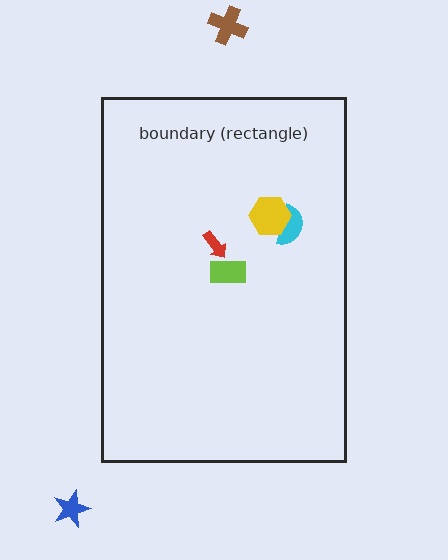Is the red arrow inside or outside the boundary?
Inside.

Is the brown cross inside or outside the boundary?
Outside.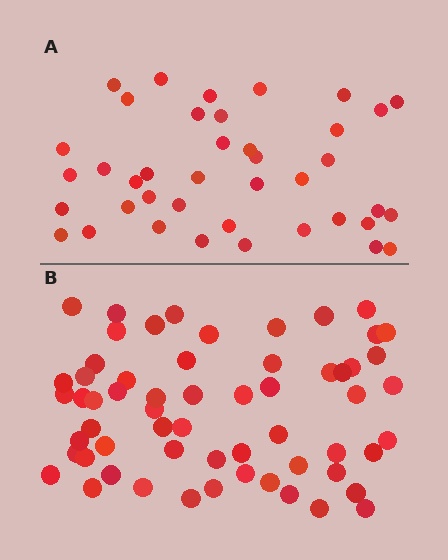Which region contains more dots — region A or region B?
Region B (the bottom region) has more dots.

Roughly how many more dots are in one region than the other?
Region B has approximately 20 more dots than region A.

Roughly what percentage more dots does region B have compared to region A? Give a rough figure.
About 50% more.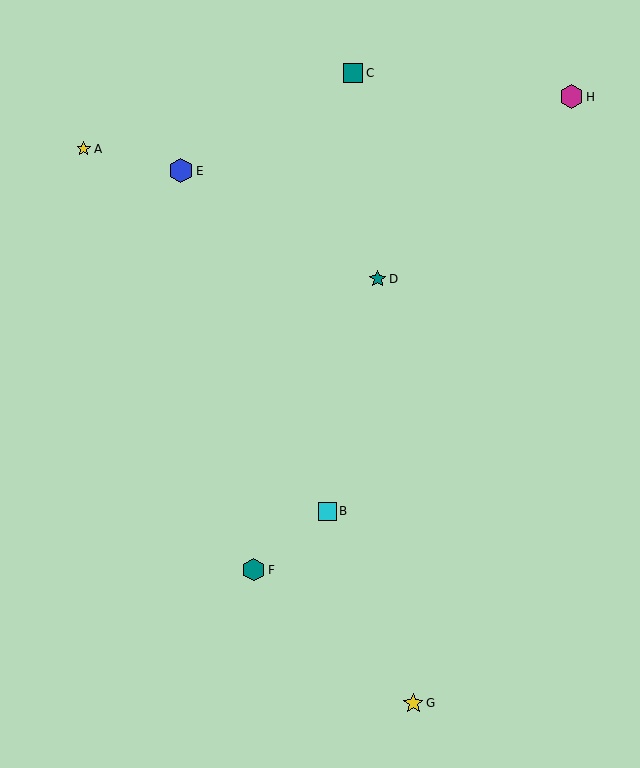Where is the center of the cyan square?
The center of the cyan square is at (327, 511).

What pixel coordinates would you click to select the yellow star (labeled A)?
Click at (84, 149) to select the yellow star A.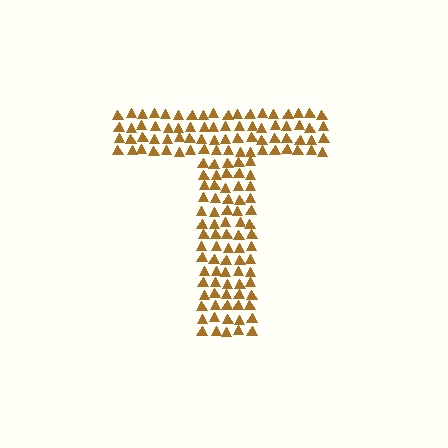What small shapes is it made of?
It is made of small triangles.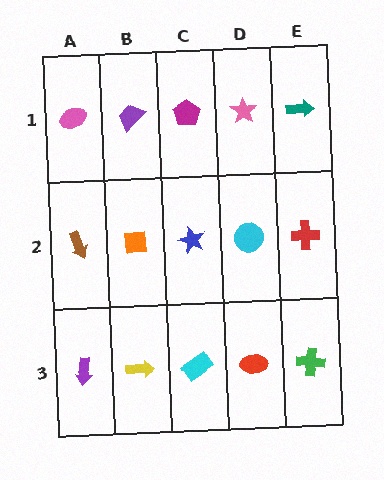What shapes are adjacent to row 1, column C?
A blue star (row 2, column C), a purple trapezoid (row 1, column B), a pink star (row 1, column D).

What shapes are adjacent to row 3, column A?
A brown arrow (row 2, column A), a yellow arrow (row 3, column B).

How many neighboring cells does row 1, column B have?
3.